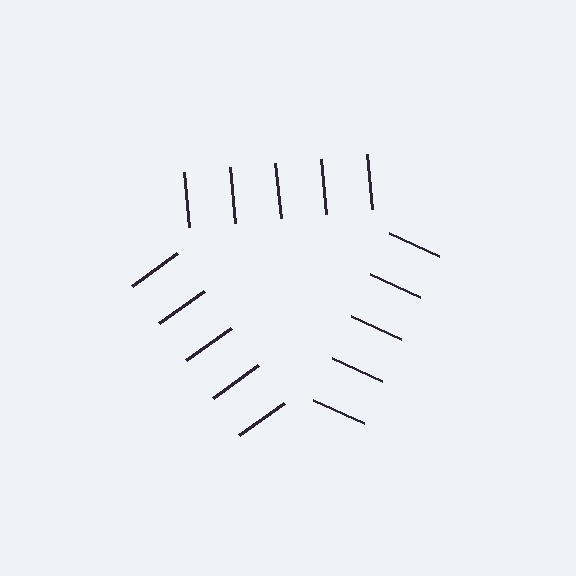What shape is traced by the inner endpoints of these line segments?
An illusory triangle — the line segments terminate on its edges but no continuous stroke is drawn.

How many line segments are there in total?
15 — 5 along each of the 3 edges.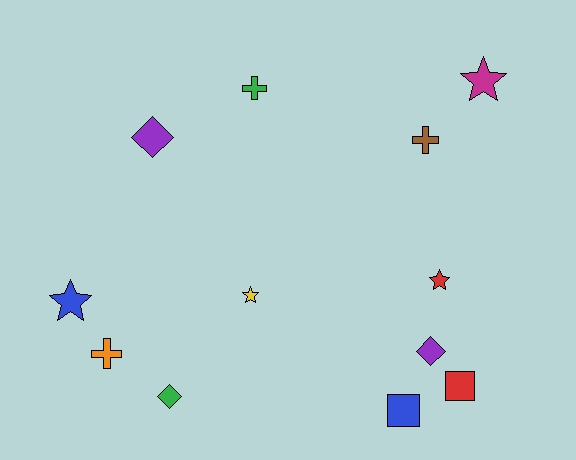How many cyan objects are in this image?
There are no cyan objects.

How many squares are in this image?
There are 2 squares.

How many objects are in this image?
There are 12 objects.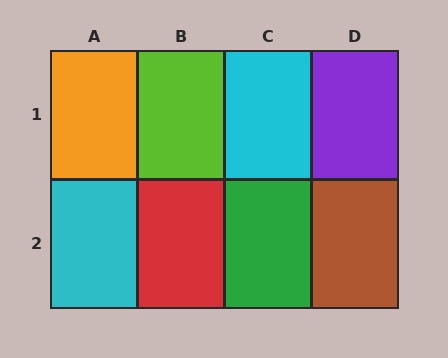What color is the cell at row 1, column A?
Orange.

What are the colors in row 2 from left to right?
Cyan, red, green, brown.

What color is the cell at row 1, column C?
Cyan.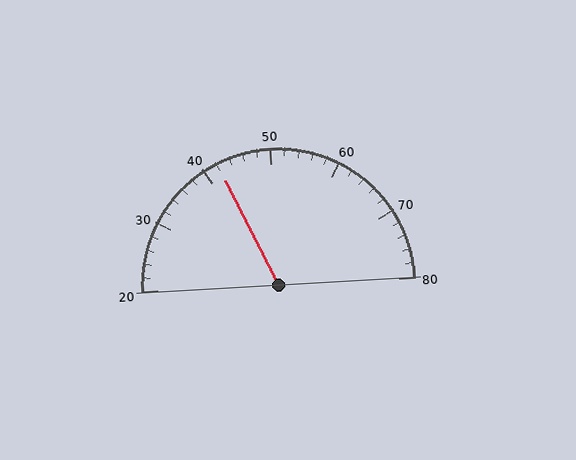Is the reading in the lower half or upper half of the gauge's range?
The reading is in the lower half of the range (20 to 80).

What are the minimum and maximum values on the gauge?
The gauge ranges from 20 to 80.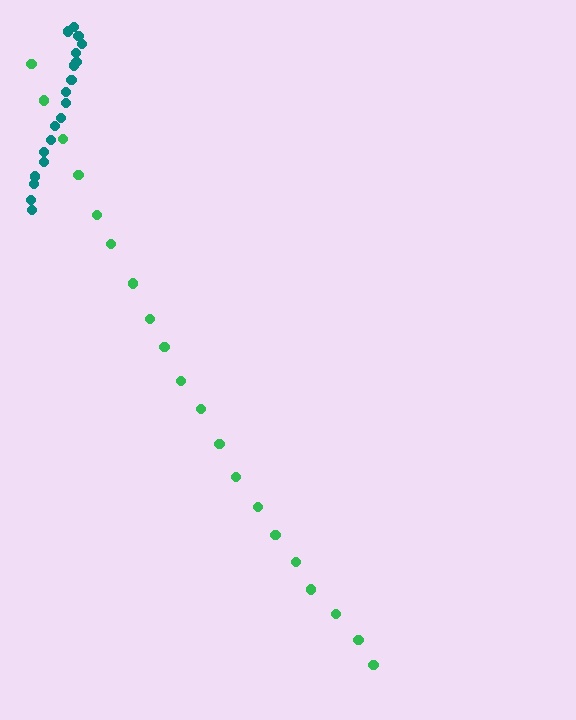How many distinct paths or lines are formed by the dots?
There are 2 distinct paths.